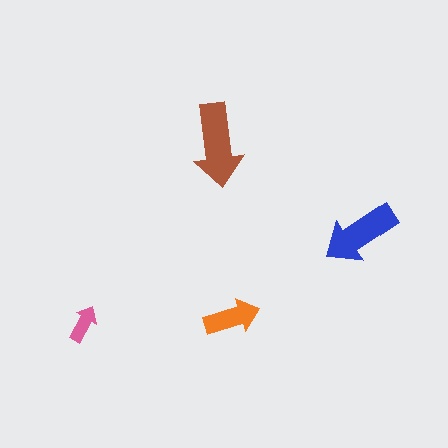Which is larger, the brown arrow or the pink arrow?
The brown one.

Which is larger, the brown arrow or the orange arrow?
The brown one.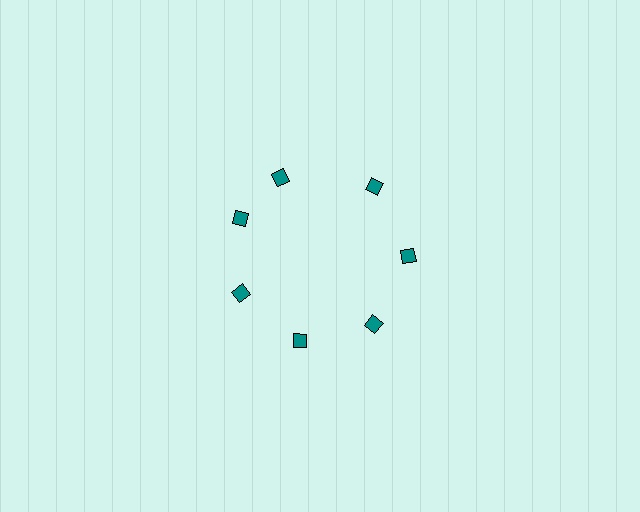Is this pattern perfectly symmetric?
No. The 7 teal diamonds are arranged in a ring, but one element near the 12 o'clock position is rotated out of alignment along the ring, breaking the 7-fold rotational symmetry.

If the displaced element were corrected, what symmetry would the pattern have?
It would have 7-fold rotational symmetry — the pattern would map onto itself every 51 degrees.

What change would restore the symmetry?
The symmetry would be restored by rotating it back into even spacing with its neighbors so that all 7 diamonds sit at equal angles and equal distance from the center.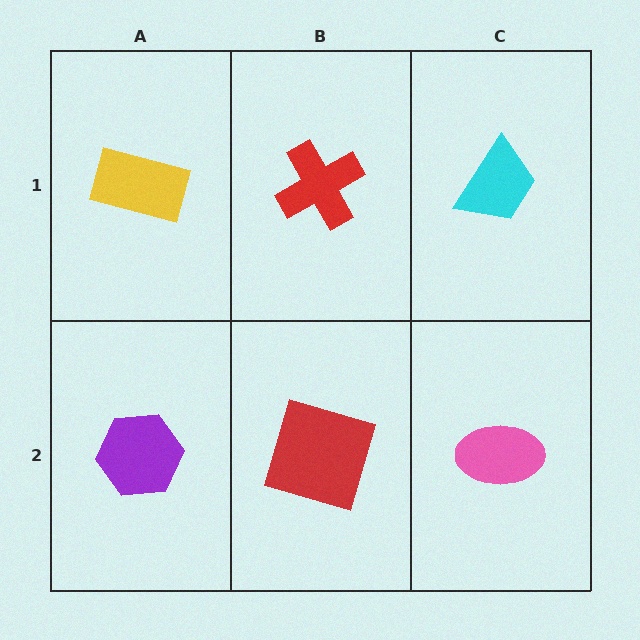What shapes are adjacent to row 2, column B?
A red cross (row 1, column B), a purple hexagon (row 2, column A), a pink ellipse (row 2, column C).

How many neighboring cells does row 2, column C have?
2.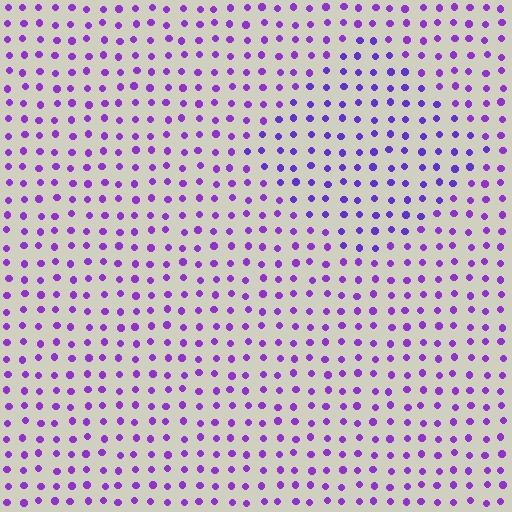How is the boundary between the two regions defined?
The boundary is defined purely by a slight shift in hue (about 19 degrees). Spacing, size, and orientation are identical on both sides.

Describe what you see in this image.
The image is filled with small purple elements in a uniform arrangement. A diamond-shaped region is visible where the elements are tinted to a slightly different hue, forming a subtle color boundary.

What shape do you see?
I see a diamond.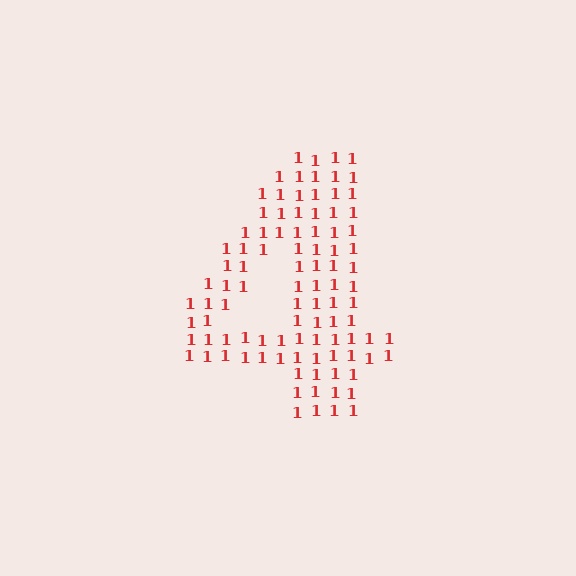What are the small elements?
The small elements are digit 1's.